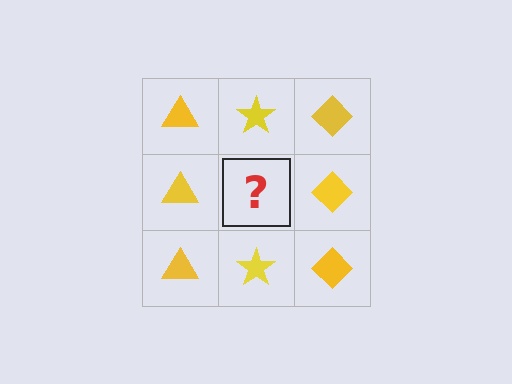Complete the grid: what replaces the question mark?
The question mark should be replaced with a yellow star.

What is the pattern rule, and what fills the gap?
The rule is that each column has a consistent shape. The gap should be filled with a yellow star.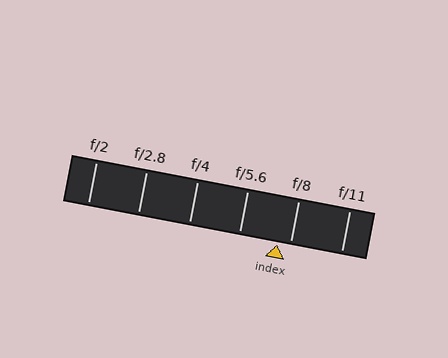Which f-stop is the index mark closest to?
The index mark is closest to f/8.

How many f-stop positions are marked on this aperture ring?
There are 6 f-stop positions marked.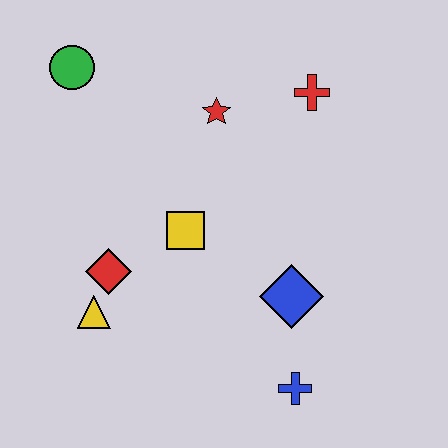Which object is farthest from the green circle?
The blue cross is farthest from the green circle.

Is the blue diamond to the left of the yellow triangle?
No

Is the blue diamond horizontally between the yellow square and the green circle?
No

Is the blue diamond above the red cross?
No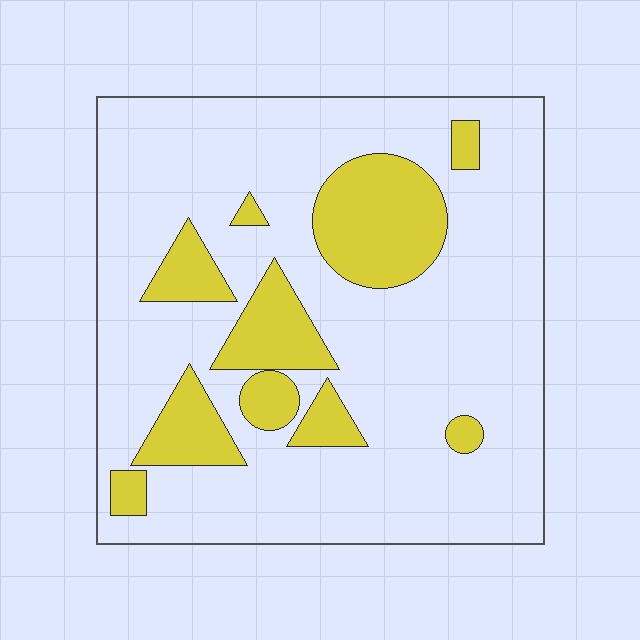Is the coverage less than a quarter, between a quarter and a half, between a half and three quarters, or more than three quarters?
Less than a quarter.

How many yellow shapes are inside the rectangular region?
10.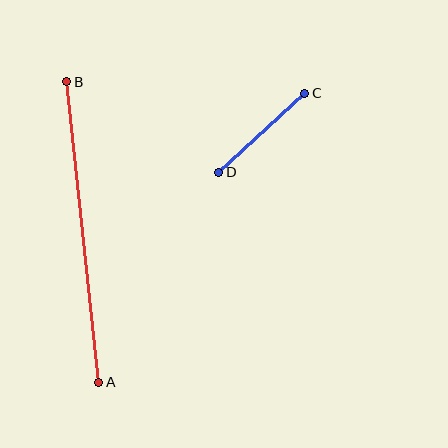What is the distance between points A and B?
The distance is approximately 302 pixels.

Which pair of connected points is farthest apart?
Points A and B are farthest apart.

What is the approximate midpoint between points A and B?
The midpoint is at approximately (83, 232) pixels.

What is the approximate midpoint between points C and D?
The midpoint is at approximately (262, 133) pixels.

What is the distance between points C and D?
The distance is approximately 117 pixels.